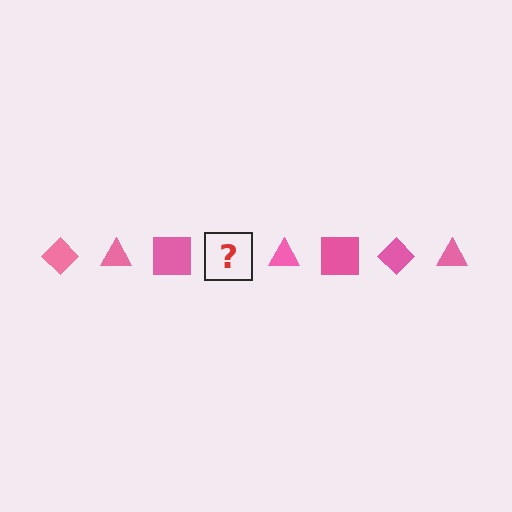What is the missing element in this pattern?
The missing element is a pink diamond.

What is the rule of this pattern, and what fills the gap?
The rule is that the pattern cycles through diamond, triangle, square shapes in pink. The gap should be filled with a pink diamond.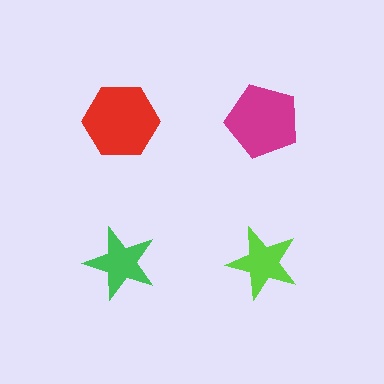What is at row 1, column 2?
A magenta pentagon.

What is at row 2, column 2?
A lime star.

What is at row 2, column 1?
A green star.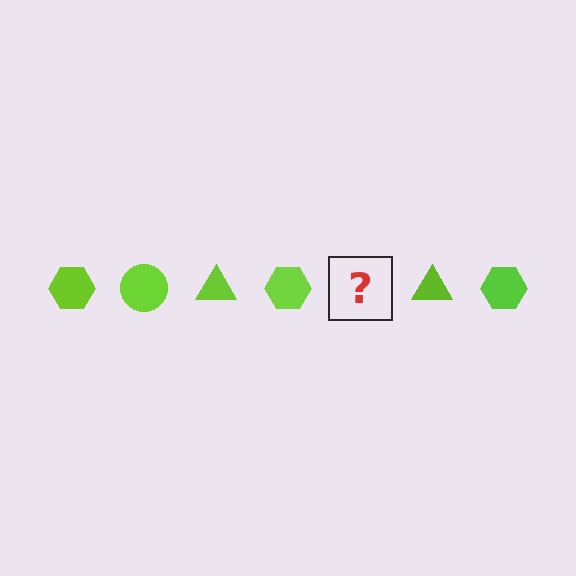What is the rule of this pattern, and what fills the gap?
The rule is that the pattern cycles through hexagon, circle, triangle shapes in lime. The gap should be filled with a lime circle.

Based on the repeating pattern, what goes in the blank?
The blank should be a lime circle.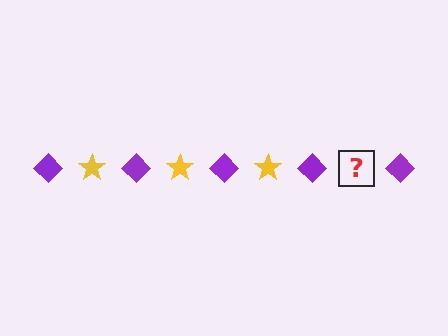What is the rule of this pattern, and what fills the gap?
The rule is that the pattern alternates between purple diamond and yellow star. The gap should be filled with a yellow star.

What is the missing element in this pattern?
The missing element is a yellow star.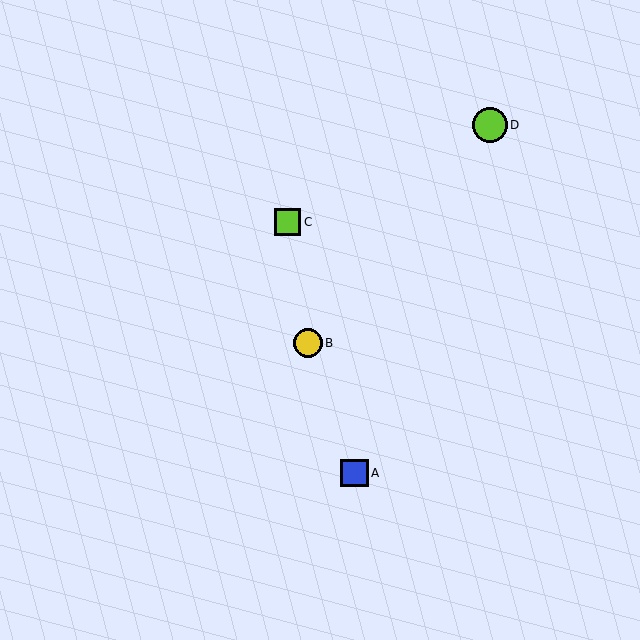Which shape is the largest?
The lime circle (labeled D) is the largest.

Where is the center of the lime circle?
The center of the lime circle is at (490, 125).